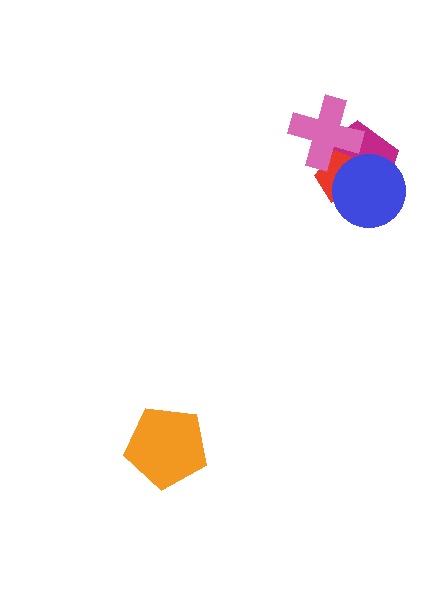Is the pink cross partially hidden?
No, no other shape covers it.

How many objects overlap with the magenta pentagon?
3 objects overlap with the magenta pentagon.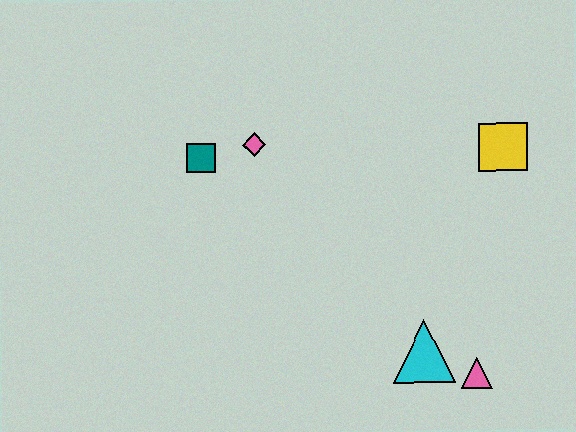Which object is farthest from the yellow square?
The teal square is farthest from the yellow square.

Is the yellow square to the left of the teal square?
No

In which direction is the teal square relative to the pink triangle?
The teal square is to the left of the pink triangle.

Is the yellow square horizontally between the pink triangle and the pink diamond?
No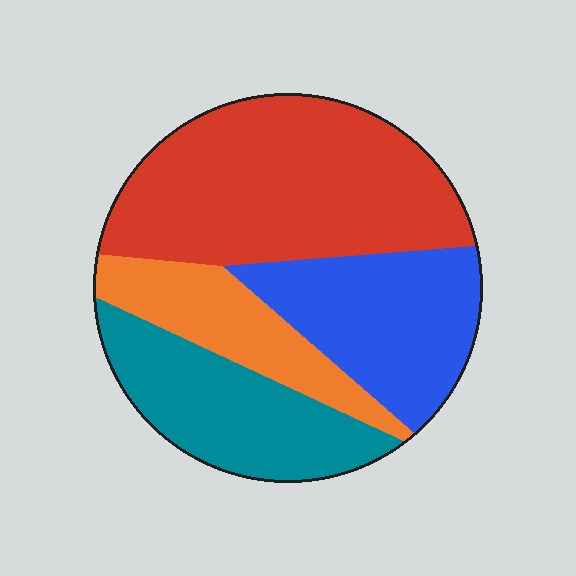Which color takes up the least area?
Orange, at roughly 15%.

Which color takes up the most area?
Red, at roughly 40%.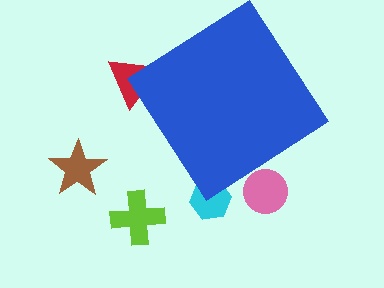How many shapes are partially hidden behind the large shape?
3 shapes are partially hidden.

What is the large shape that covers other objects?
A blue diamond.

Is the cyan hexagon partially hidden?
Yes, the cyan hexagon is partially hidden behind the blue diamond.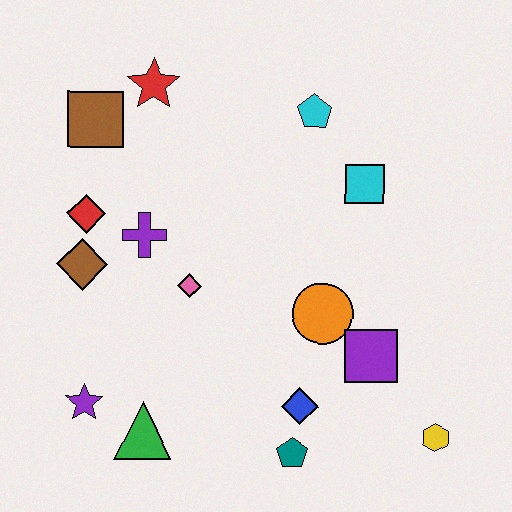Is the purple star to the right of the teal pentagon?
No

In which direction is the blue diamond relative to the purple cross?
The blue diamond is below the purple cross.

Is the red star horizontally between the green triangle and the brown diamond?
No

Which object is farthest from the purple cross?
The yellow hexagon is farthest from the purple cross.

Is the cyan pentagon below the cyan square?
No